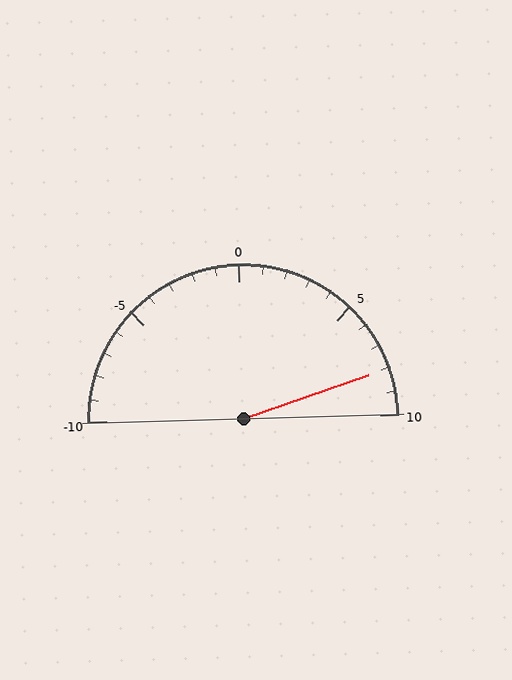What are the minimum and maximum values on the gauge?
The gauge ranges from -10 to 10.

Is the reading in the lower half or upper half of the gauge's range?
The reading is in the upper half of the range (-10 to 10).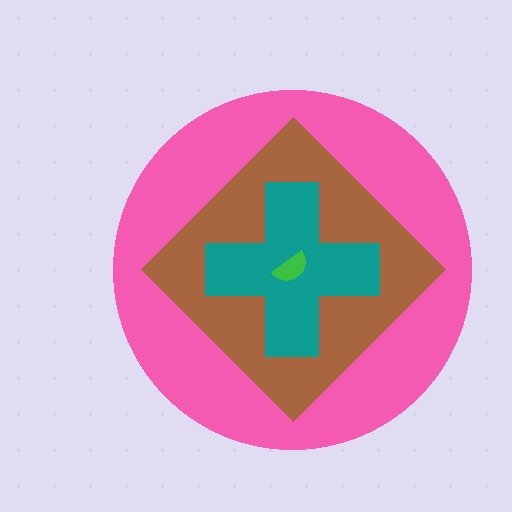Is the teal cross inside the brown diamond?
Yes.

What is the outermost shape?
The pink circle.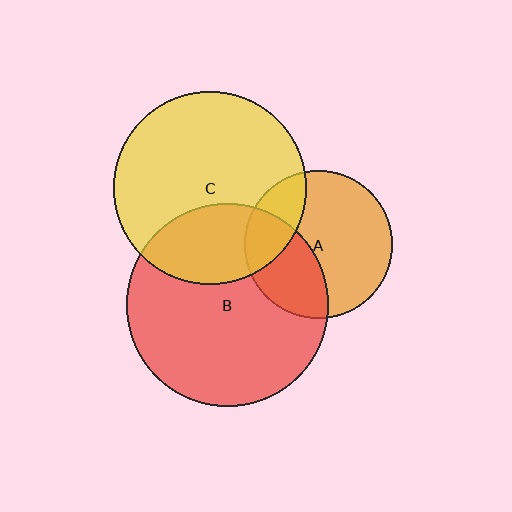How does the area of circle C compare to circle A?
Approximately 1.7 times.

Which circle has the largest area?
Circle B (red).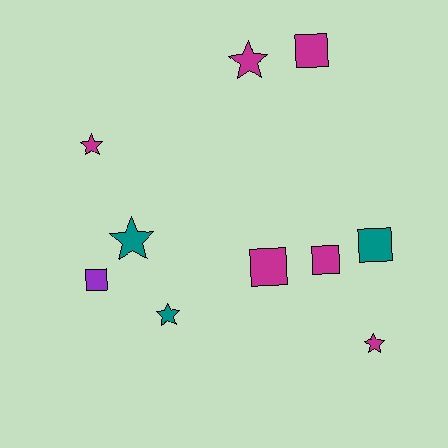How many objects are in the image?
There are 10 objects.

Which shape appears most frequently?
Star, with 5 objects.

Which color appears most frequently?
Magenta, with 6 objects.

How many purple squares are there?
There is 1 purple square.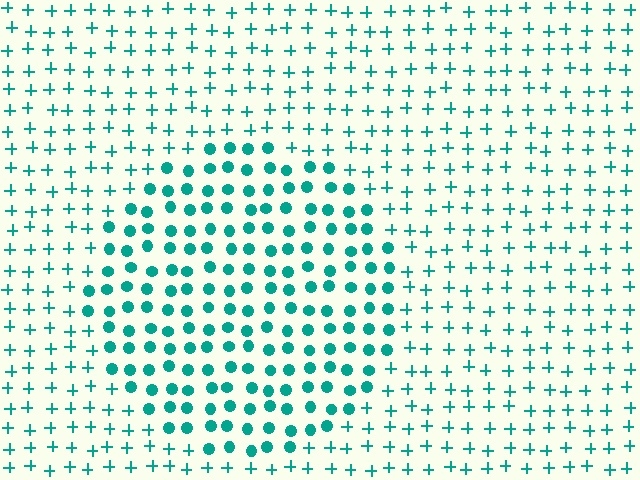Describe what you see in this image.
The image is filled with small teal elements arranged in a uniform grid. A circle-shaped region contains circles, while the surrounding area contains plus signs. The boundary is defined purely by the change in element shape.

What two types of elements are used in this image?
The image uses circles inside the circle region and plus signs outside it.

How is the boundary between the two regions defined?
The boundary is defined by a change in element shape: circles inside vs. plus signs outside. All elements share the same color and spacing.